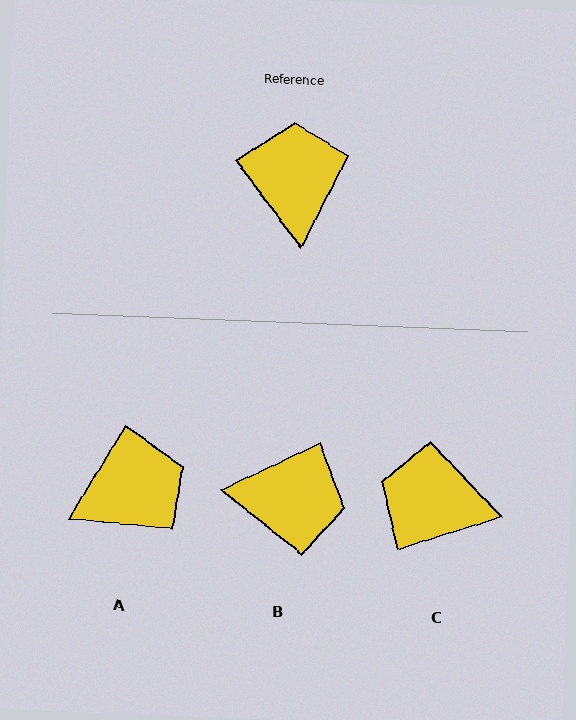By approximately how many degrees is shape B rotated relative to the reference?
Approximately 101 degrees clockwise.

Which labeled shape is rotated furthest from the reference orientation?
B, about 101 degrees away.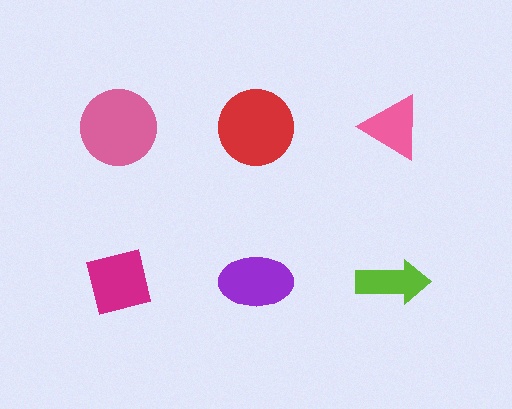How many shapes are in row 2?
3 shapes.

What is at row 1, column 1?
A pink circle.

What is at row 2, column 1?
A magenta square.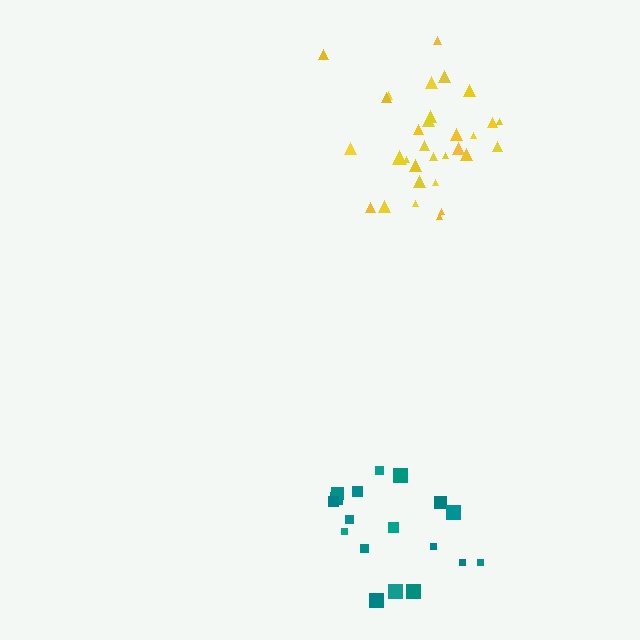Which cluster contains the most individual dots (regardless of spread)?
Yellow (31).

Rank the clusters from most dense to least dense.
yellow, teal.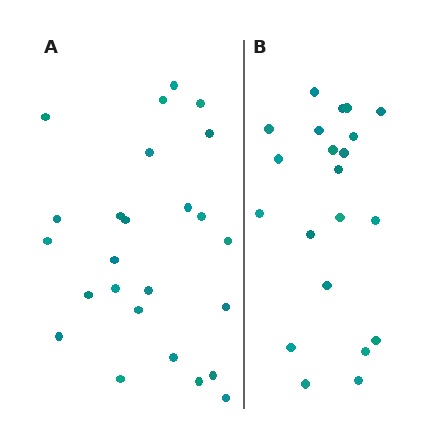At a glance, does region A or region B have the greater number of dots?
Region A (the left region) has more dots.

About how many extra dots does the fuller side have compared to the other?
Region A has about 4 more dots than region B.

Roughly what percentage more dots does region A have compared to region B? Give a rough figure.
About 20% more.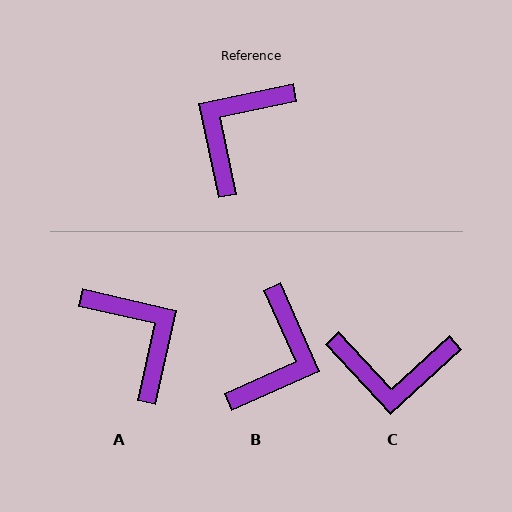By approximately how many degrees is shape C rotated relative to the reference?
Approximately 121 degrees counter-clockwise.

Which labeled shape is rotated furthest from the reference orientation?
B, about 168 degrees away.